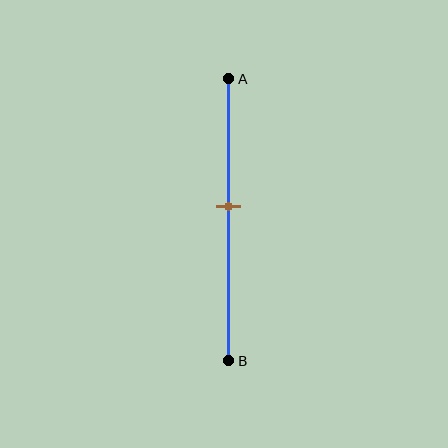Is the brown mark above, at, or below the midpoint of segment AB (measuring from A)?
The brown mark is above the midpoint of segment AB.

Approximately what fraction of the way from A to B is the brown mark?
The brown mark is approximately 45% of the way from A to B.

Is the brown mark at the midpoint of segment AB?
No, the mark is at about 45% from A, not at the 50% midpoint.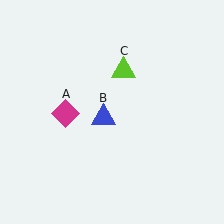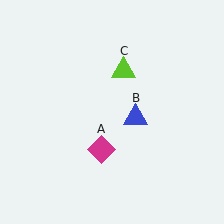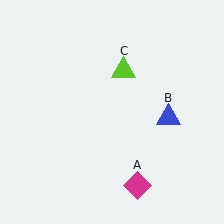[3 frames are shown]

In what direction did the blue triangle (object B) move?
The blue triangle (object B) moved right.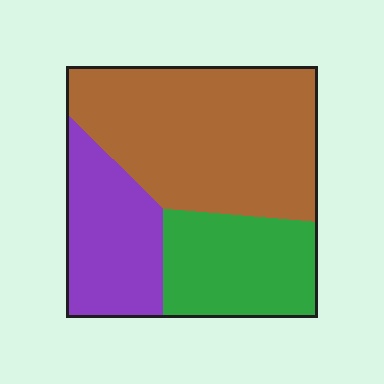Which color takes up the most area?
Brown, at roughly 50%.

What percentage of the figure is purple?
Purple covers about 25% of the figure.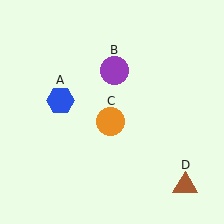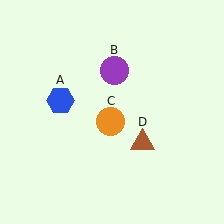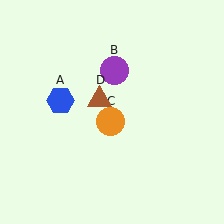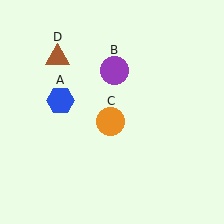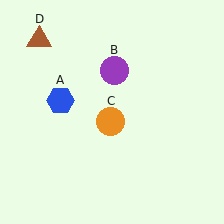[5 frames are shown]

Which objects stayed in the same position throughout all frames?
Blue hexagon (object A) and purple circle (object B) and orange circle (object C) remained stationary.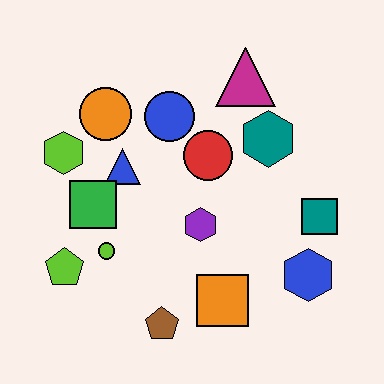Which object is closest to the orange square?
The brown pentagon is closest to the orange square.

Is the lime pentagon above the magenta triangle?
No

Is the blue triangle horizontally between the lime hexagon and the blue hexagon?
Yes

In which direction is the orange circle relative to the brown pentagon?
The orange circle is above the brown pentagon.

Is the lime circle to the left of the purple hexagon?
Yes